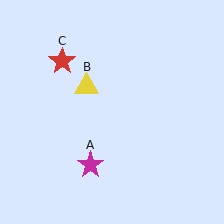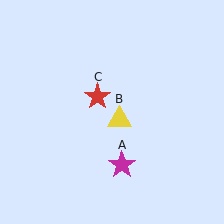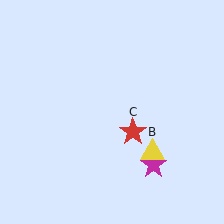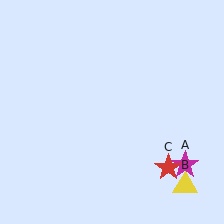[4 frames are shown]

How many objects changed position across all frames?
3 objects changed position: magenta star (object A), yellow triangle (object B), red star (object C).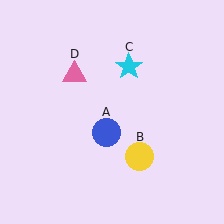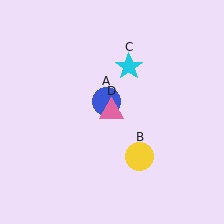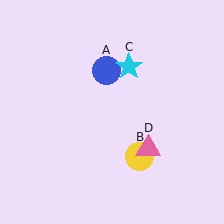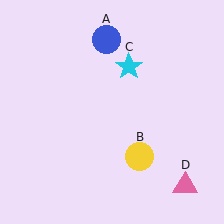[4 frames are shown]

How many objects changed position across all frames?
2 objects changed position: blue circle (object A), pink triangle (object D).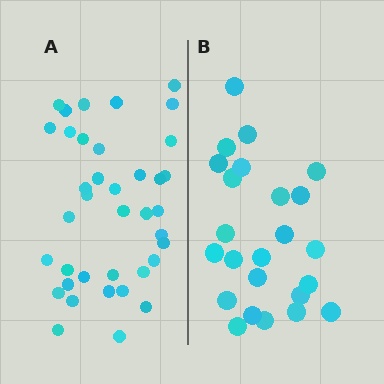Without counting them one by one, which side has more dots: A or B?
Region A (the left region) has more dots.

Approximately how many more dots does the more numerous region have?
Region A has approximately 15 more dots than region B.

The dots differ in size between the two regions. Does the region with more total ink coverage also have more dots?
No. Region B has more total ink coverage because its dots are larger, but region A actually contains more individual dots. Total area can be misleading — the number of items is what matters here.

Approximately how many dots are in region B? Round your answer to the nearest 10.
About 20 dots. (The exact count is 24, which rounds to 20.)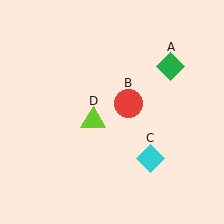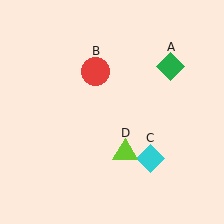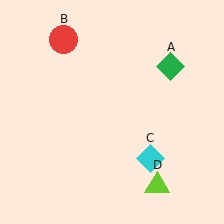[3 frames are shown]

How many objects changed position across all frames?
2 objects changed position: red circle (object B), lime triangle (object D).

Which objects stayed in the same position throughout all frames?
Green diamond (object A) and cyan diamond (object C) remained stationary.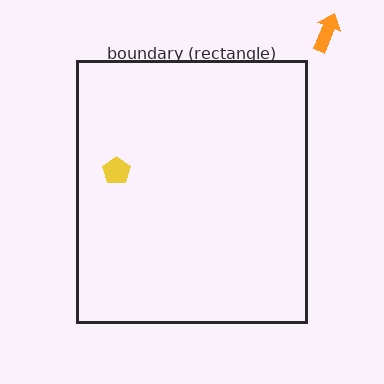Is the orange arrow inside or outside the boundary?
Outside.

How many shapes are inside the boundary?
1 inside, 1 outside.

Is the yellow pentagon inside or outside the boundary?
Inside.